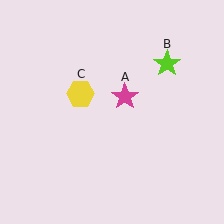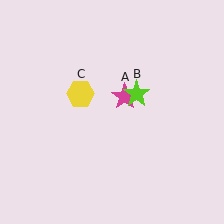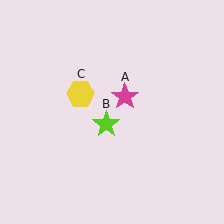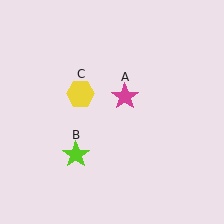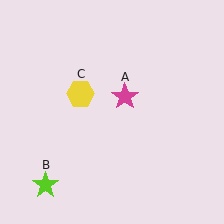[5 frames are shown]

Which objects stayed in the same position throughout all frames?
Magenta star (object A) and yellow hexagon (object C) remained stationary.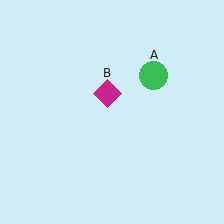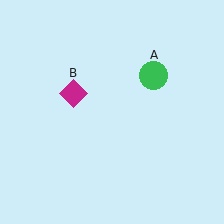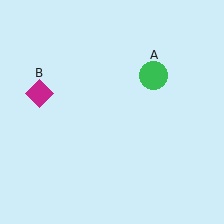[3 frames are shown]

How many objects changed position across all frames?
1 object changed position: magenta diamond (object B).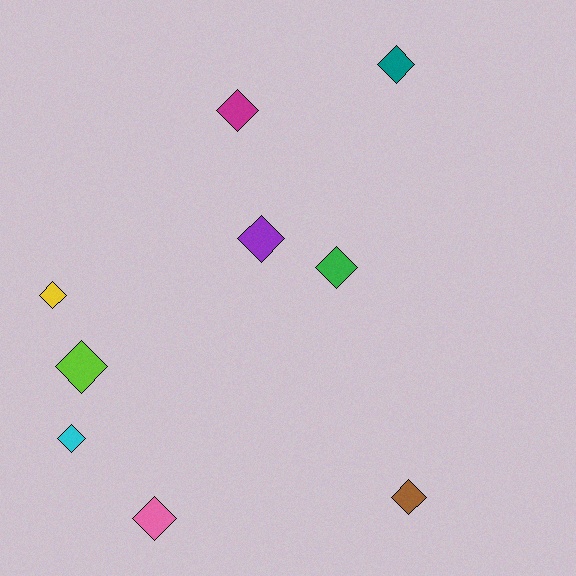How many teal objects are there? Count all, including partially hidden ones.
There is 1 teal object.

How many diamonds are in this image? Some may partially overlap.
There are 9 diamonds.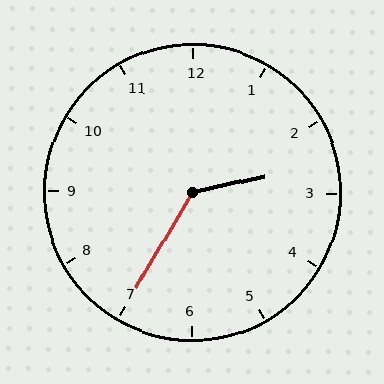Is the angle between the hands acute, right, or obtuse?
It is obtuse.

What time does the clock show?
2:35.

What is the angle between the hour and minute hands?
Approximately 132 degrees.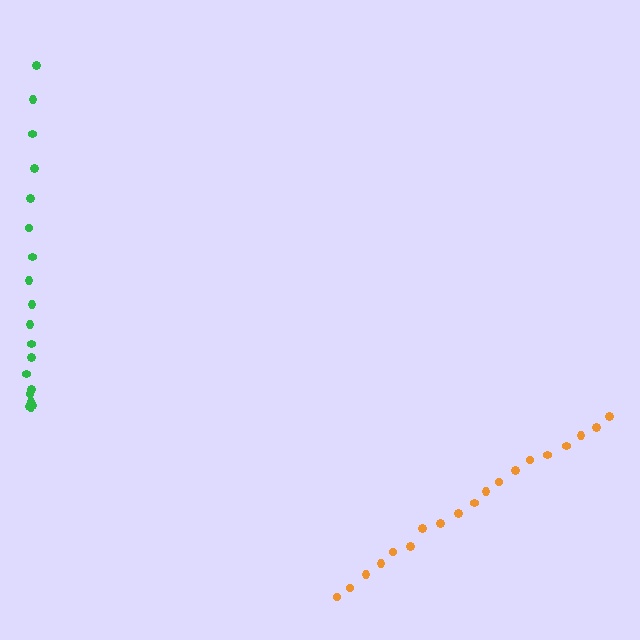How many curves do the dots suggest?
There are 2 distinct paths.